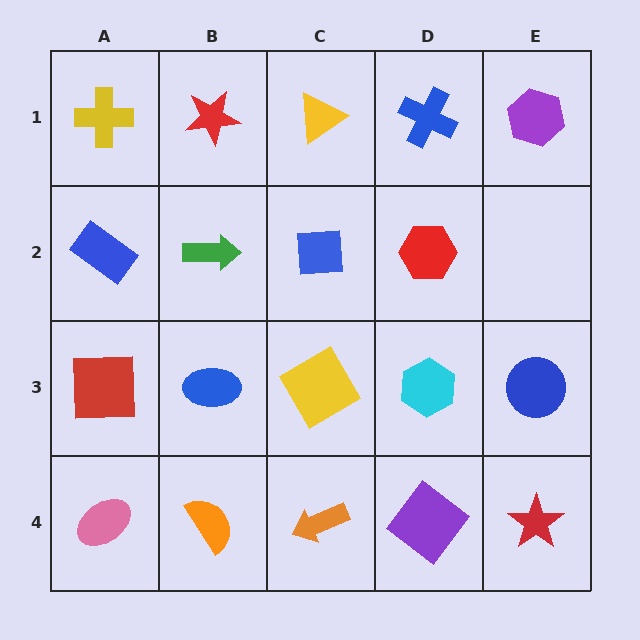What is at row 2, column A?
A blue rectangle.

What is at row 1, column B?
A red star.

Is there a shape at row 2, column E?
No, that cell is empty.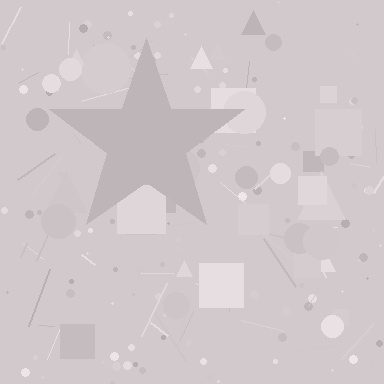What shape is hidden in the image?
A star is hidden in the image.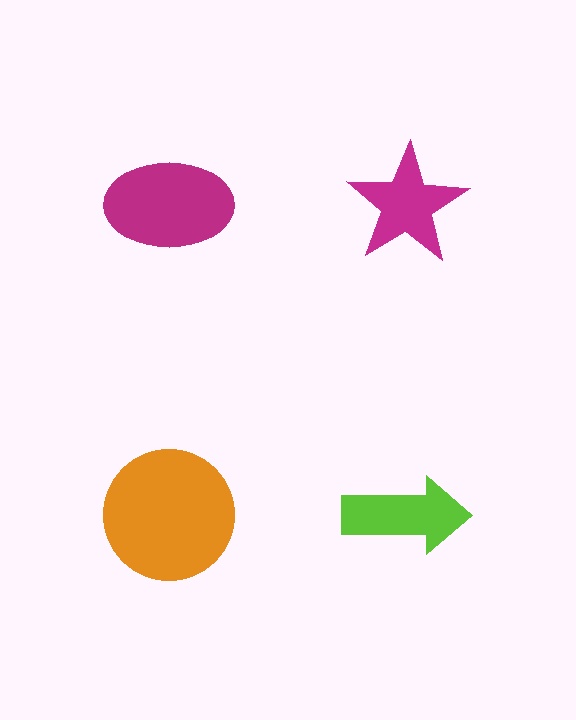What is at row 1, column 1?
A magenta ellipse.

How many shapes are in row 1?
2 shapes.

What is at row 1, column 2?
A magenta star.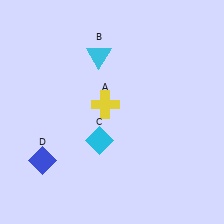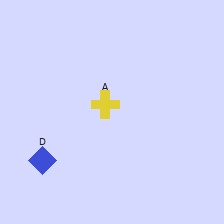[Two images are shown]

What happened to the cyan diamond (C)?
The cyan diamond (C) was removed in Image 2. It was in the bottom-left area of Image 1.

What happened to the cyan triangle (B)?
The cyan triangle (B) was removed in Image 2. It was in the top-left area of Image 1.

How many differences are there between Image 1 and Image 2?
There are 2 differences between the two images.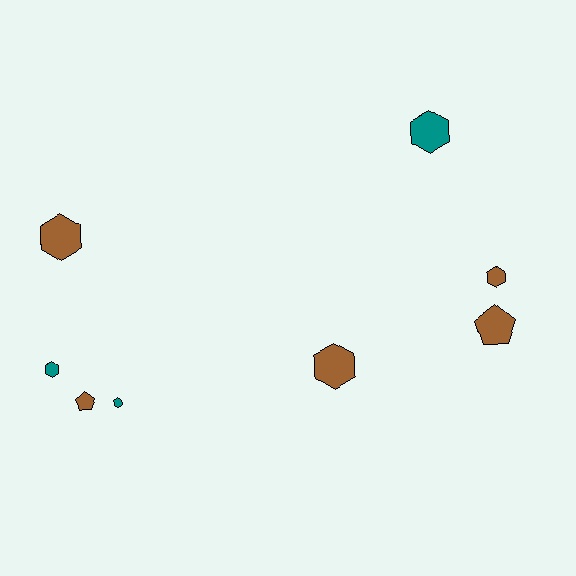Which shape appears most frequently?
Hexagon, with 6 objects.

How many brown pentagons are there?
There are 2 brown pentagons.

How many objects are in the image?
There are 8 objects.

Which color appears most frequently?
Brown, with 5 objects.